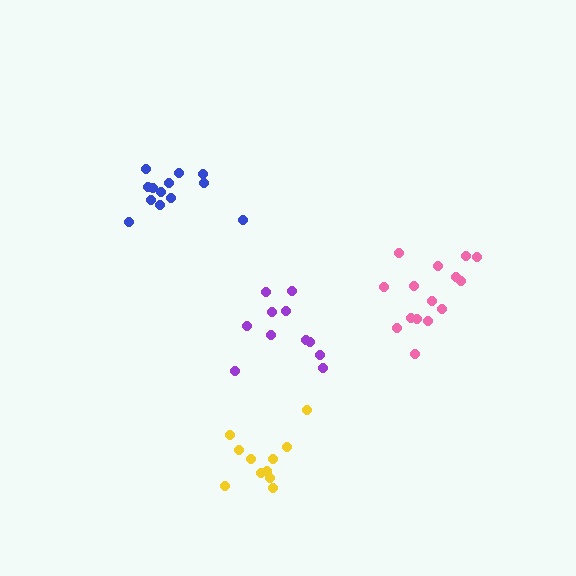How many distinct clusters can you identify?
There are 4 distinct clusters.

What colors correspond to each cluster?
The clusters are colored: purple, pink, yellow, blue.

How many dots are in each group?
Group 1: 11 dots, Group 2: 15 dots, Group 3: 11 dots, Group 4: 13 dots (50 total).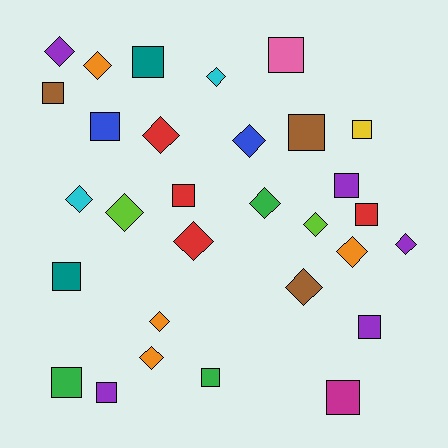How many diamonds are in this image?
There are 15 diamonds.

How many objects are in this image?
There are 30 objects.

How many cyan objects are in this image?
There are 2 cyan objects.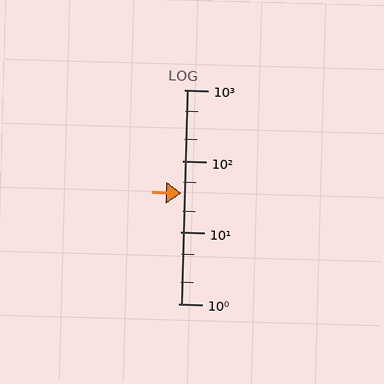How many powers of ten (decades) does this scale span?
The scale spans 3 decades, from 1 to 1000.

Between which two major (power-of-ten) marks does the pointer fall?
The pointer is between 10 and 100.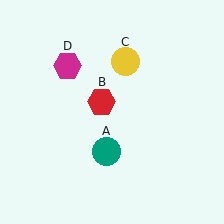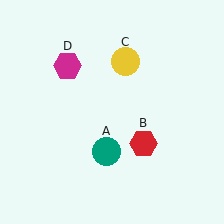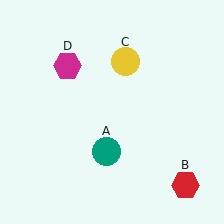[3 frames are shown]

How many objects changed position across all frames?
1 object changed position: red hexagon (object B).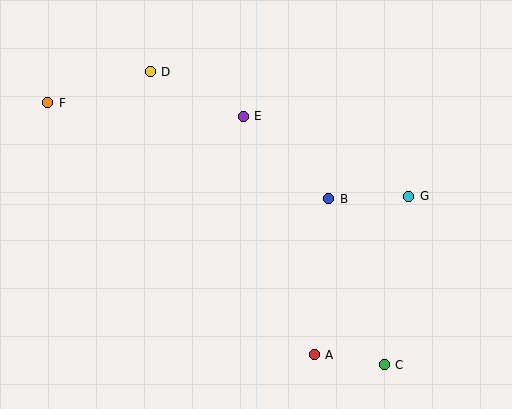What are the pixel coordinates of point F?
Point F is at (48, 103).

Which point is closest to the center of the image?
Point B at (329, 199) is closest to the center.